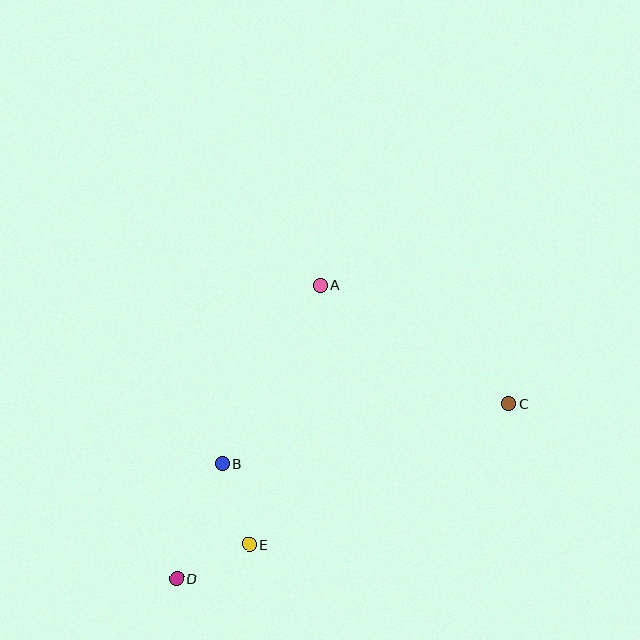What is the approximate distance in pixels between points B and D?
The distance between B and D is approximately 124 pixels.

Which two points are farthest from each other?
Points C and D are farthest from each other.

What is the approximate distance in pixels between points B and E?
The distance between B and E is approximately 85 pixels.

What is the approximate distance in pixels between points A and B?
The distance between A and B is approximately 204 pixels.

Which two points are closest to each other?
Points D and E are closest to each other.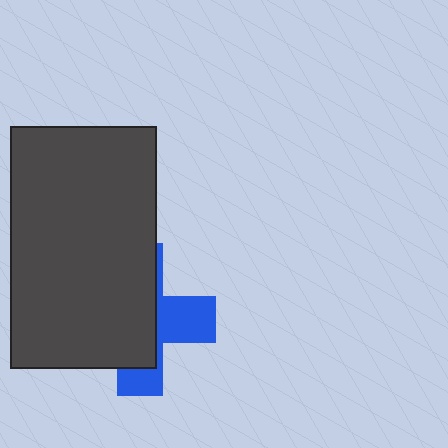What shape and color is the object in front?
The object in front is a dark gray rectangle.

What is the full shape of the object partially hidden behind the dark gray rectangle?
The partially hidden object is a blue cross.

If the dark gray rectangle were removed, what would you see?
You would see the complete blue cross.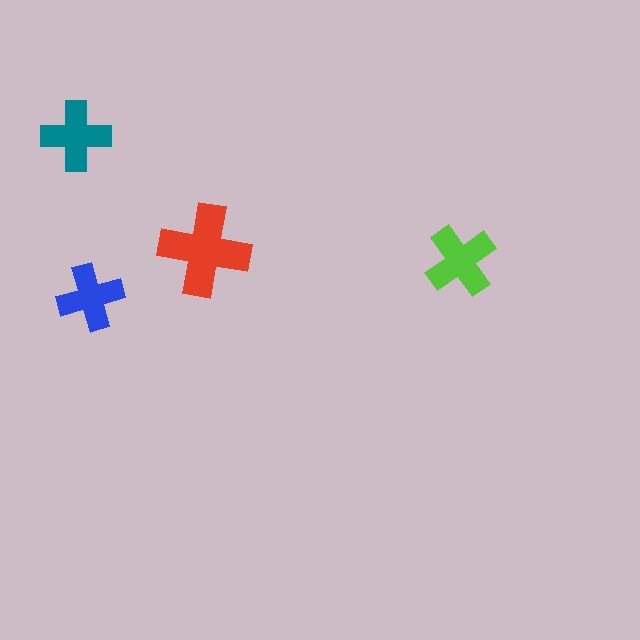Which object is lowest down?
The blue cross is bottommost.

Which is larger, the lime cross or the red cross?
The red one.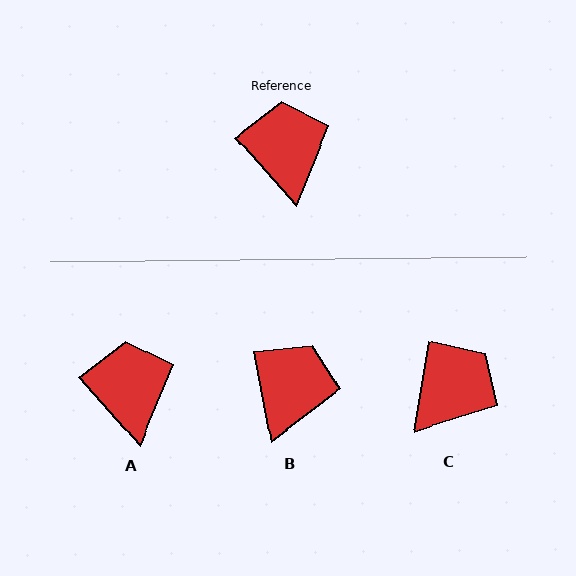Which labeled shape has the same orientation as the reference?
A.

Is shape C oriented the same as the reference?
No, it is off by about 50 degrees.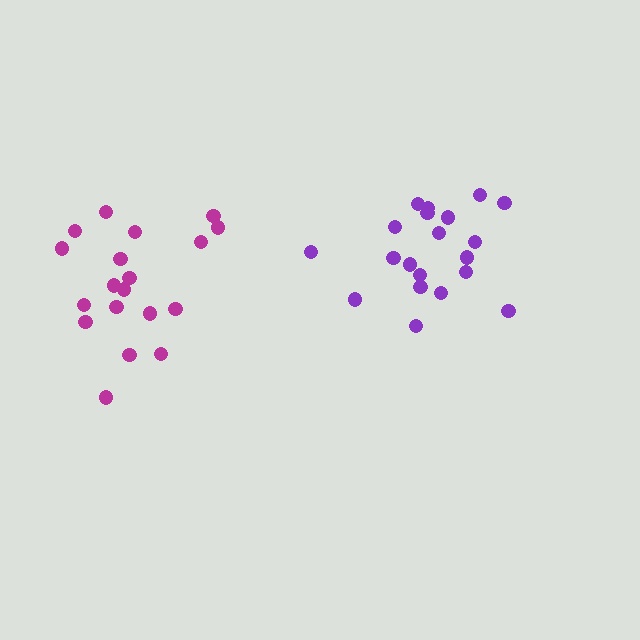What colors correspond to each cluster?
The clusters are colored: purple, magenta.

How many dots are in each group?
Group 1: 20 dots, Group 2: 19 dots (39 total).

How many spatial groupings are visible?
There are 2 spatial groupings.